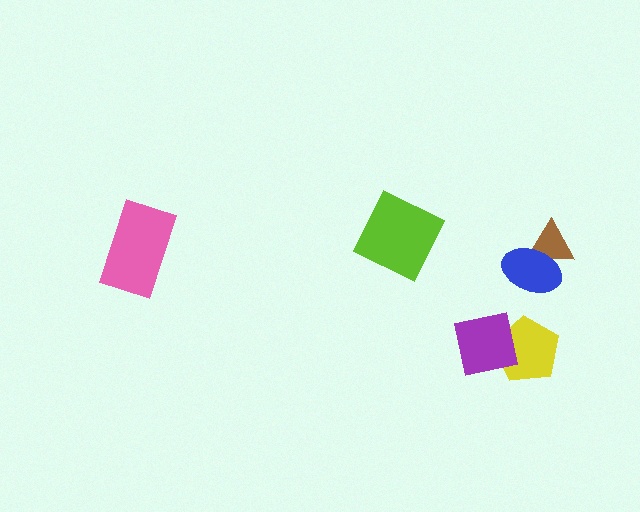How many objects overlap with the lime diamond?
0 objects overlap with the lime diamond.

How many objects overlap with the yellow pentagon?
1 object overlaps with the yellow pentagon.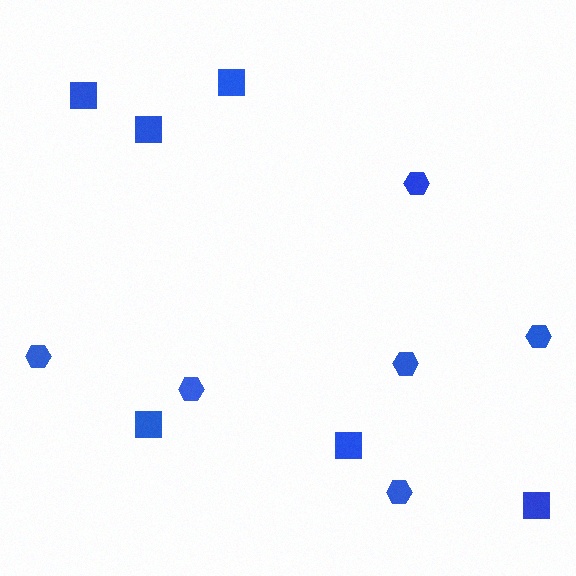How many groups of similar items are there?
There are 2 groups: one group of hexagons (6) and one group of squares (6).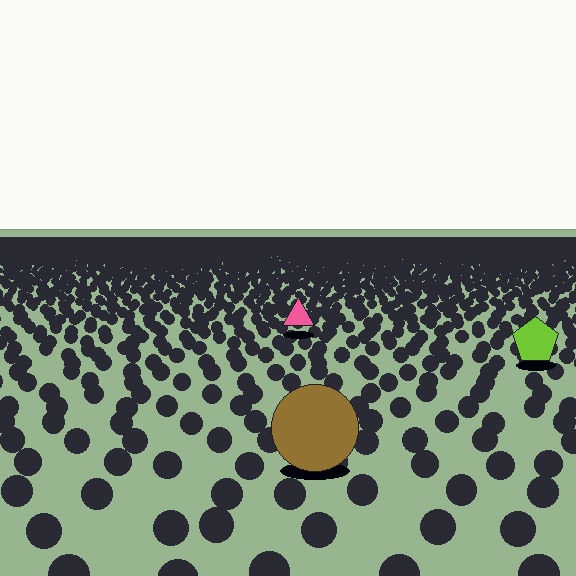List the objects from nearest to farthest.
From nearest to farthest: the brown circle, the lime pentagon, the pink triangle.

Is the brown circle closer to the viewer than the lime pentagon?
Yes. The brown circle is closer — you can tell from the texture gradient: the ground texture is coarser near it.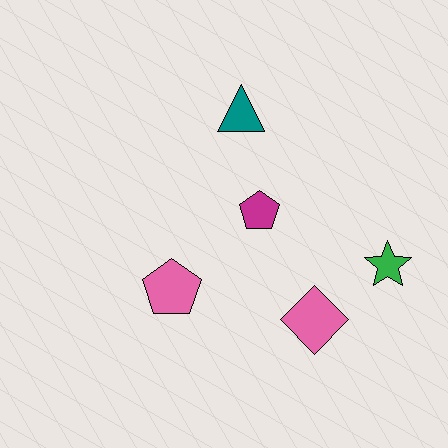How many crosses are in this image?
There are no crosses.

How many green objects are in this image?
There is 1 green object.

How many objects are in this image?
There are 5 objects.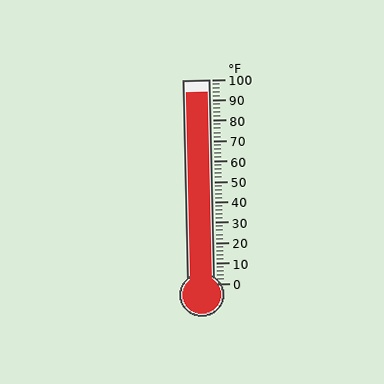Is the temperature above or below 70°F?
The temperature is above 70°F.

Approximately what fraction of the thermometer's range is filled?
The thermometer is filled to approximately 95% of its range.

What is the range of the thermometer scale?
The thermometer scale ranges from 0°F to 100°F.